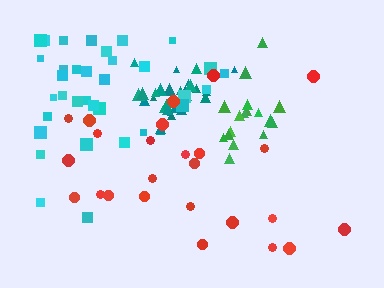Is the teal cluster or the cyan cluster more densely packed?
Teal.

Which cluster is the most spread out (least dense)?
Red.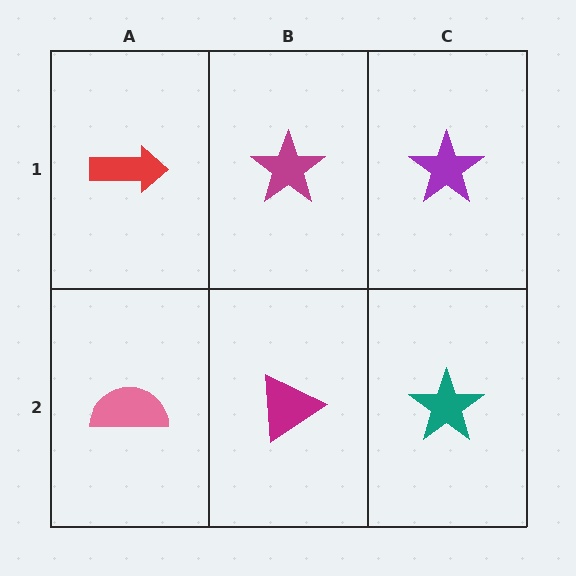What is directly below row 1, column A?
A pink semicircle.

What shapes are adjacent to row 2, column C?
A purple star (row 1, column C), a magenta triangle (row 2, column B).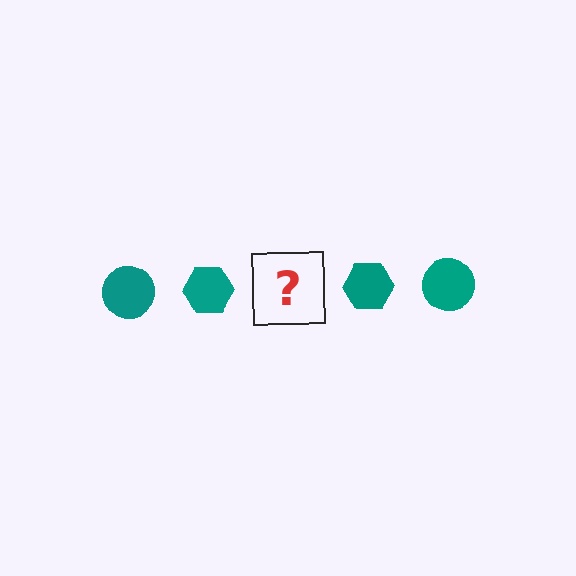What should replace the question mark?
The question mark should be replaced with a teal circle.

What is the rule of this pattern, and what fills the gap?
The rule is that the pattern cycles through circle, hexagon shapes in teal. The gap should be filled with a teal circle.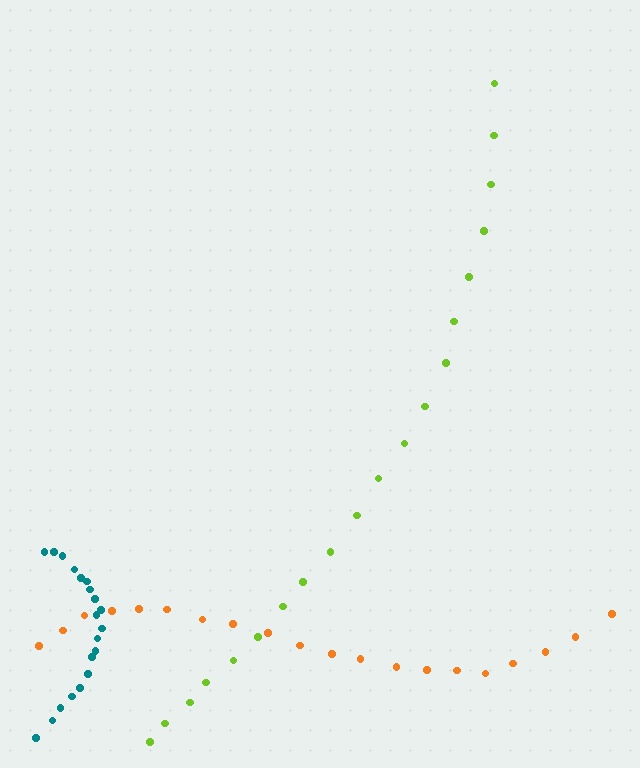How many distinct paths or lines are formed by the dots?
There are 3 distinct paths.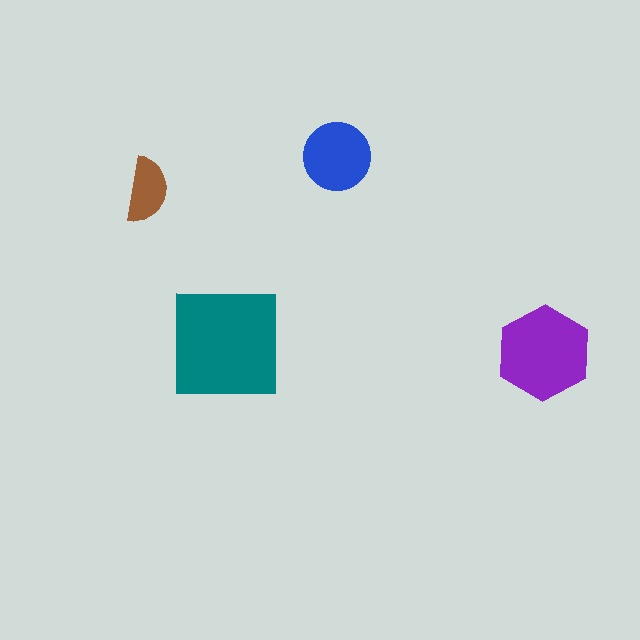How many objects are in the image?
There are 4 objects in the image.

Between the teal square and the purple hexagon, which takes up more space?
The teal square.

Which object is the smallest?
The brown semicircle.